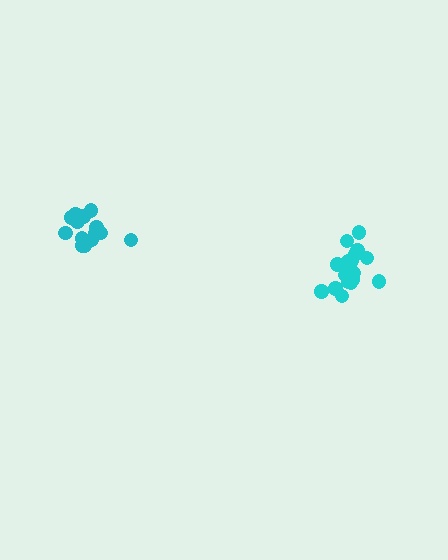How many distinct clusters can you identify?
There are 2 distinct clusters.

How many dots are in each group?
Group 1: 20 dots, Group 2: 15 dots (35 total).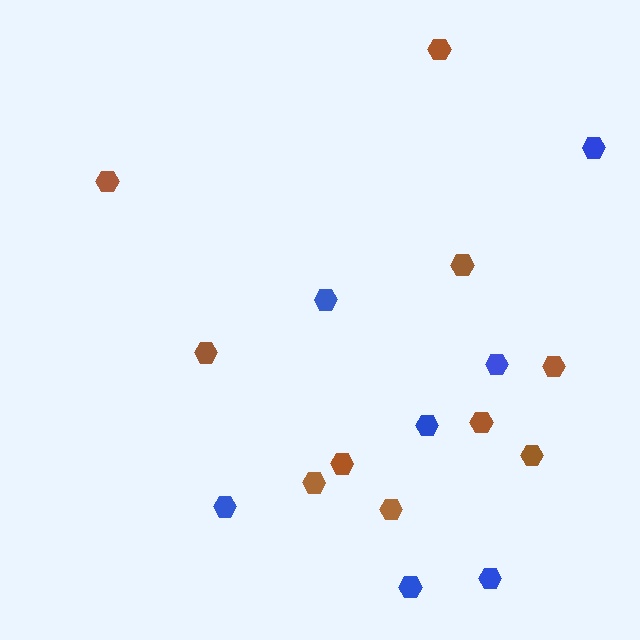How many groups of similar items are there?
There are 2 groups: one group of blue hexagons (7) and one group of brown hexagons (10).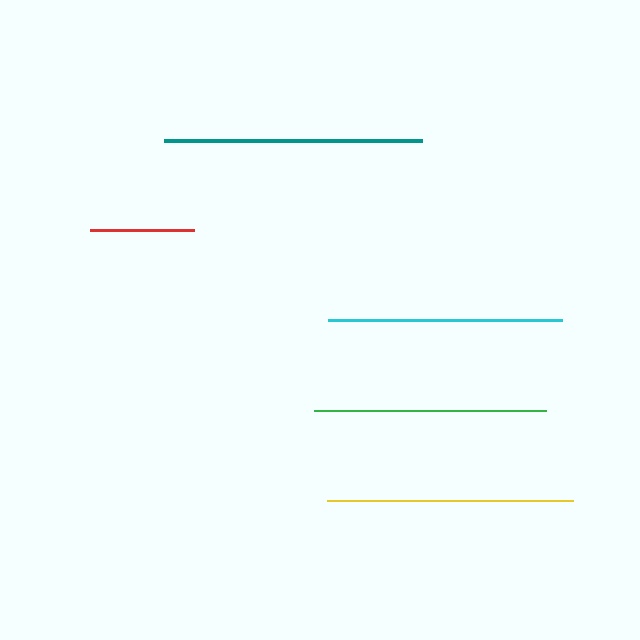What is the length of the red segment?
The red segment is approximately 104 pixels long.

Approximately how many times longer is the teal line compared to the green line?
The teal line is approximately 1.1 times the length of the green line.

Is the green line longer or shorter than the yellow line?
The yellow line is longer than the green line.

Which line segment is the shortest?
The red line is the shortest at approximately 104 pixels.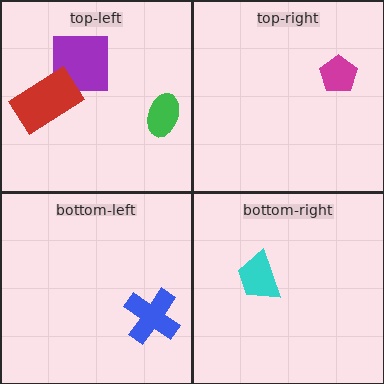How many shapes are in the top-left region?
3.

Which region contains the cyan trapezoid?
The bottom-right region.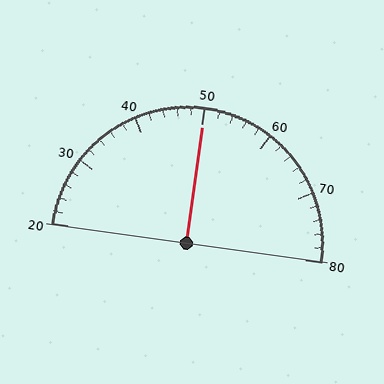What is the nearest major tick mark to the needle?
The nearest major tick mark is 50.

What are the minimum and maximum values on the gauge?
The gauge ranges from 20 to 80.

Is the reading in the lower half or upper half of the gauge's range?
The reading is in the upper half of the range (20 to 80).